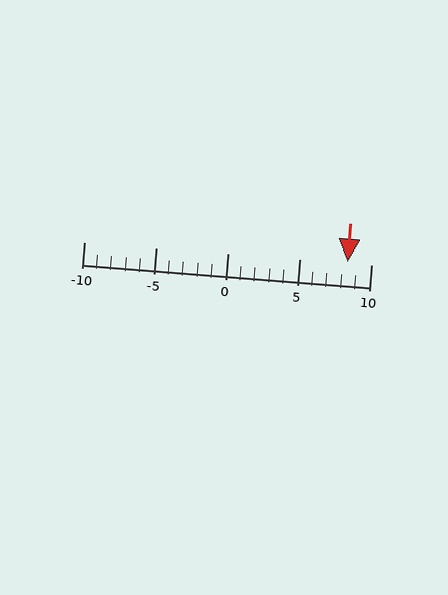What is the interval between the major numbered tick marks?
The major tick marks are spaced 5 units apart.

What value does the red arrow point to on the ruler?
The red arrow points to approximately 8.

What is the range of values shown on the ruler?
The ruler shows values from -10 to 10.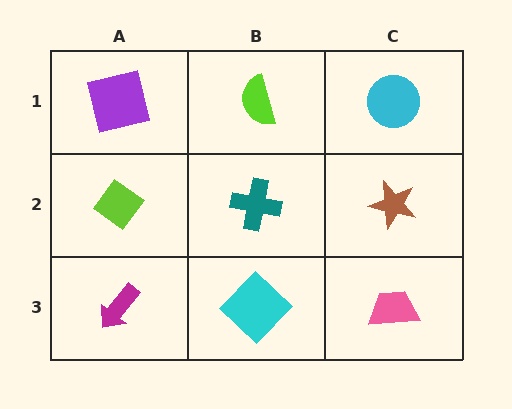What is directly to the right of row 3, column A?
A cyan diamond.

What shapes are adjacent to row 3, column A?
A lime diamond (row 2, column A), a cyan diamond (row 3, column B).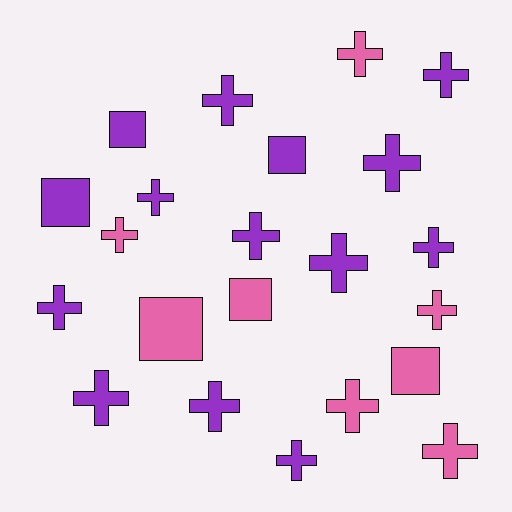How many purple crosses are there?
There are 11 purple crosses.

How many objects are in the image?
There are 22 objects.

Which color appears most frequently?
Purple, with 14 objects.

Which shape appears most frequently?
Cross, with 16 objects.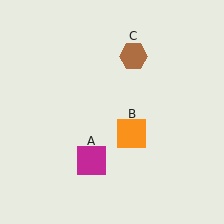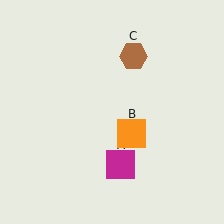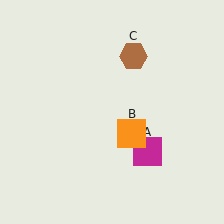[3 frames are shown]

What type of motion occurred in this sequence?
The magenta square (object A) rotated counterclockwise around the center of the scene.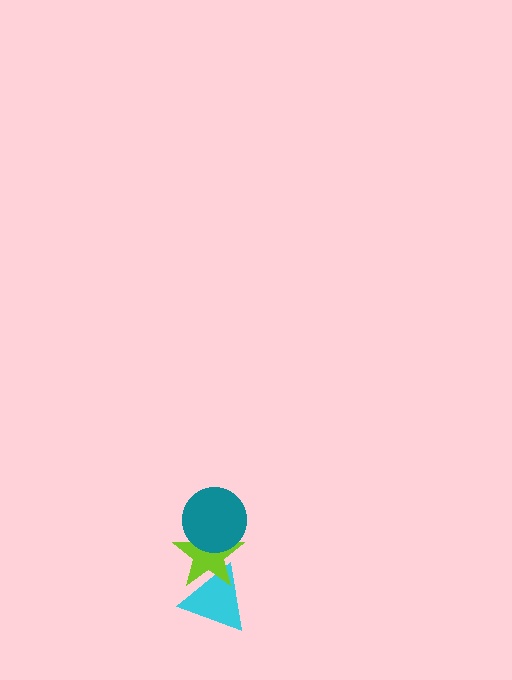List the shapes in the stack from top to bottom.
From top to bottom: the teal circle, the lime star, the cyan triangle.